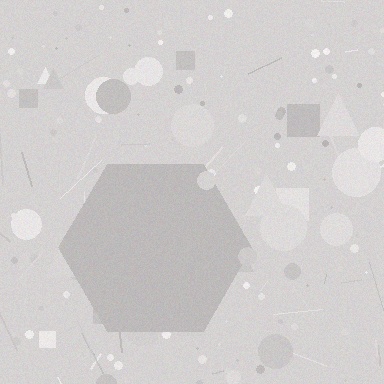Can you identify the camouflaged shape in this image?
The camouflaged shape is a hexagon.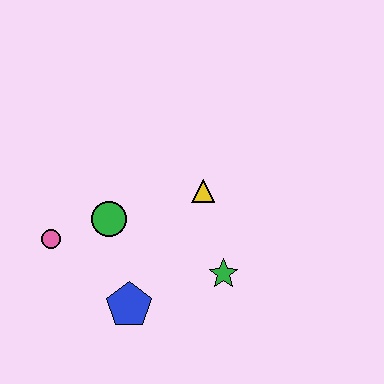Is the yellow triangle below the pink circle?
No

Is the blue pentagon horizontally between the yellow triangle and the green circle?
Yes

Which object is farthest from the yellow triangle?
The pink circle is farthest from the yellow triangle.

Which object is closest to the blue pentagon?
The green circle is closest to the blue pentagon.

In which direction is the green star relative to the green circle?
The green star is to the right of the green circle.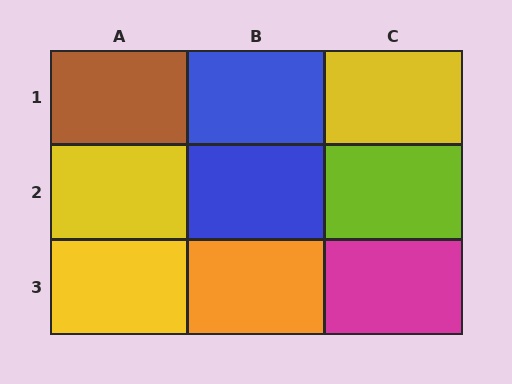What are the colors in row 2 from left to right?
Yellow, blue, lime.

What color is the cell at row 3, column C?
Magenta.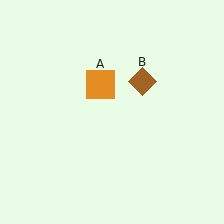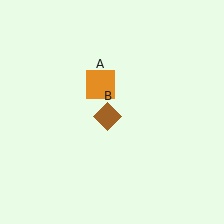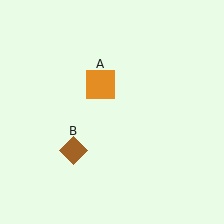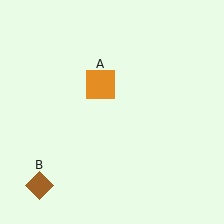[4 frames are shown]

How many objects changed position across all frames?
1 object changed position: brown diamond (object B).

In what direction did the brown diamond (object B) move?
The brown diamond (object B) moved down and to the left.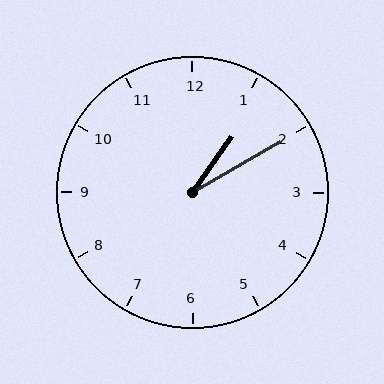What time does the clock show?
1:10.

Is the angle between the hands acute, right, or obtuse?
It is acute.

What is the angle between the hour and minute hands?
Approximately 25 degrees.